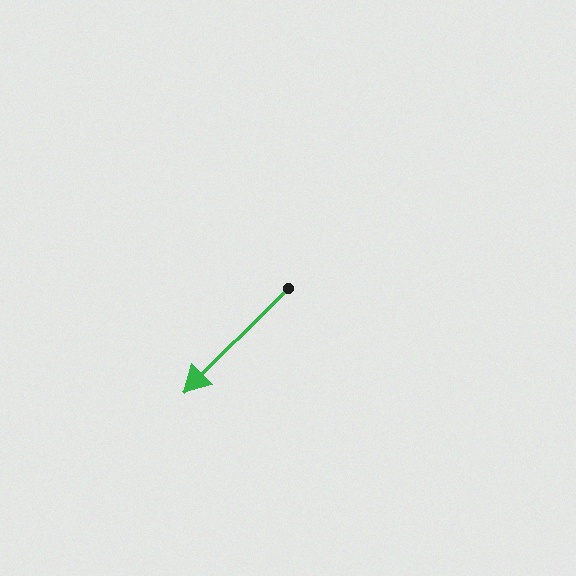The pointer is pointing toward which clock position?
Roughly 7 o'clock.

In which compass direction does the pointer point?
Southwest.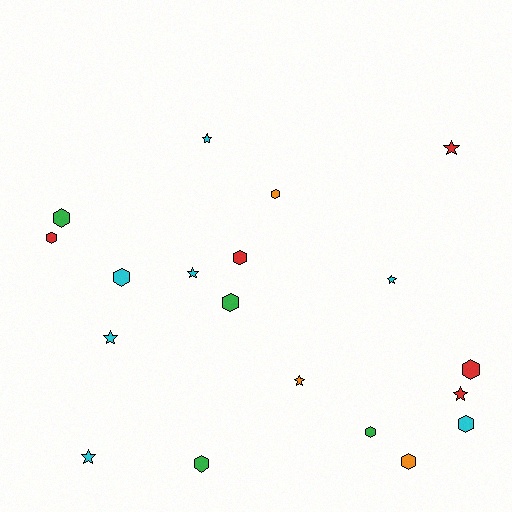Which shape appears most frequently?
Hexagon, with 11 objects.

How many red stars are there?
There are 2 red stars.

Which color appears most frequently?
Cyan, with 7 objects.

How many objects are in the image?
There are 19 objects.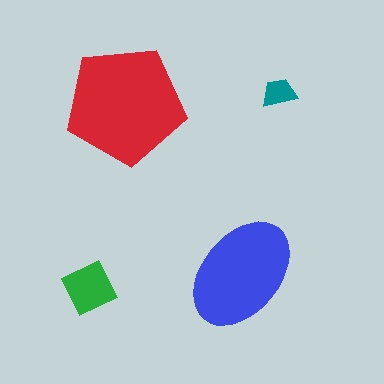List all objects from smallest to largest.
The teal trapezoid, the green diamond, the blue ellipse, the red pentagon.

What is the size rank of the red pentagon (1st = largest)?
1st.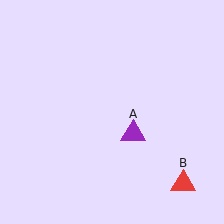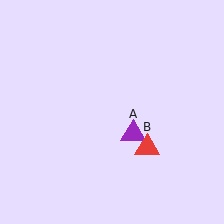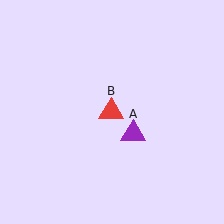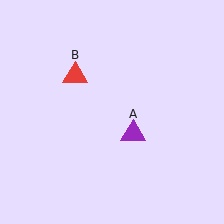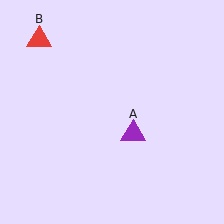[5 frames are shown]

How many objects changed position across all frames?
1 object changed position: red triangle (object B).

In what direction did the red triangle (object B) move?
The red triangle (object B) moved up and to the left.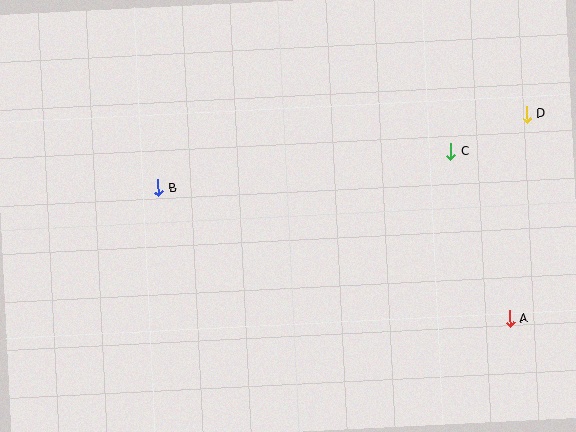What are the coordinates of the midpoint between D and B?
The midpoint between D and B is at (342, 151).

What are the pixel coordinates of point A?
Point A is at (509, 319).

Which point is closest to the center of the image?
Point B at (158, 188) is closest to the center.